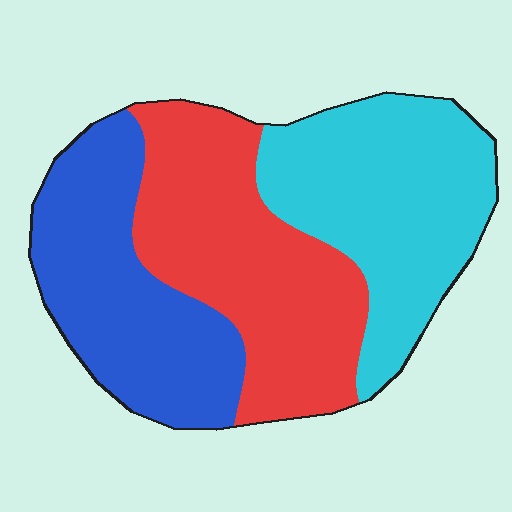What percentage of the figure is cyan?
Cyan takes up about one third (1/3) of the figure.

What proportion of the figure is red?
Red covers 36% of the figure.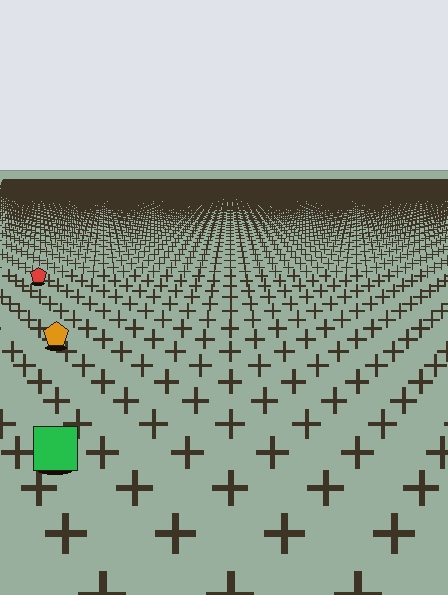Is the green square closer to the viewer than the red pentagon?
Yes. The green square is closer — you can tell from the texture gradient: the ground texture is coarser near it.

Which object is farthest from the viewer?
The red pentagon is farthest from the viewer. It appears smaller and the ground texture around it is denser.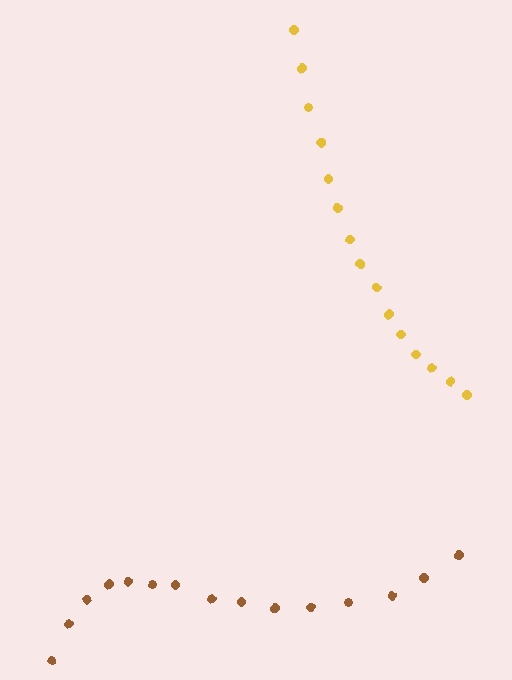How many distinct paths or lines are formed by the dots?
There are 2 distinct paths.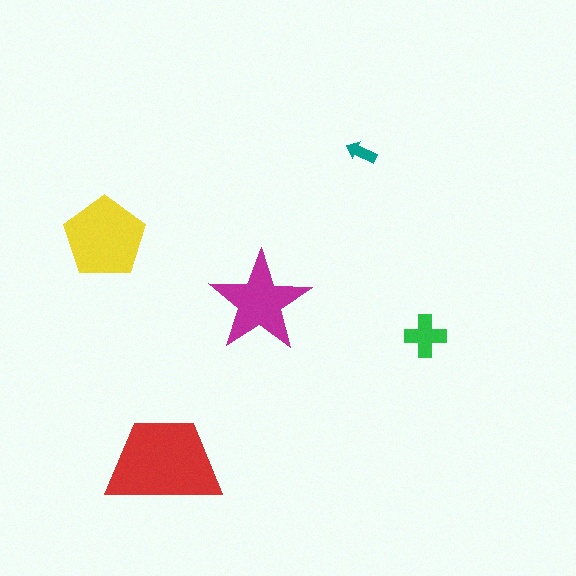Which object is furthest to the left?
The yellow pentagon is leftmost.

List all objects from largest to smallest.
The red trapezoid, the yellow pentagon, the magenta star, the green cross, the teal arrow.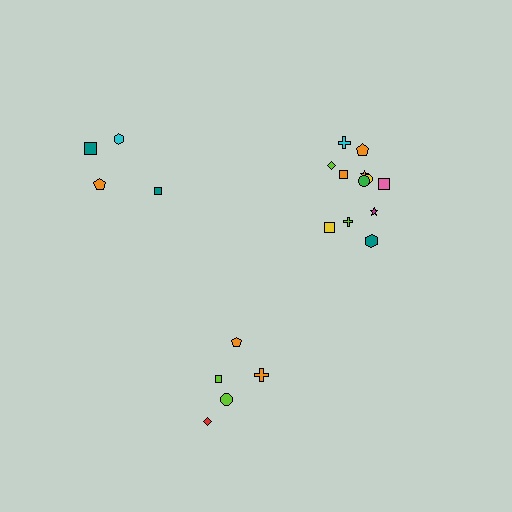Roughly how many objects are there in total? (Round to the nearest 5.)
Roughly 20 objects in total.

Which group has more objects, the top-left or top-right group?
The top-right group.